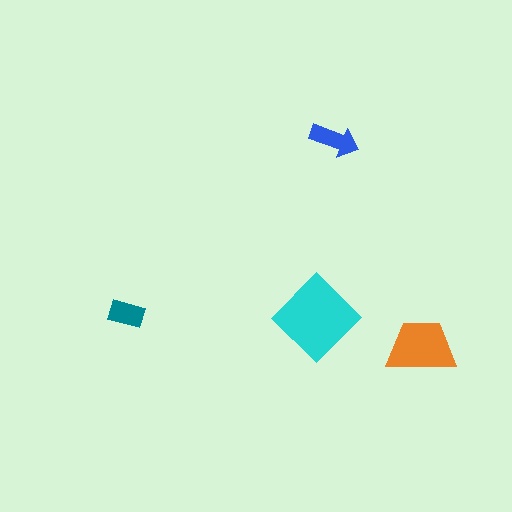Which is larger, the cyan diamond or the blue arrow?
The cyan diamond.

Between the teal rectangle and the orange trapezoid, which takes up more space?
The orange trapezoid.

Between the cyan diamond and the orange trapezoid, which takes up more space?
The cyan diamond.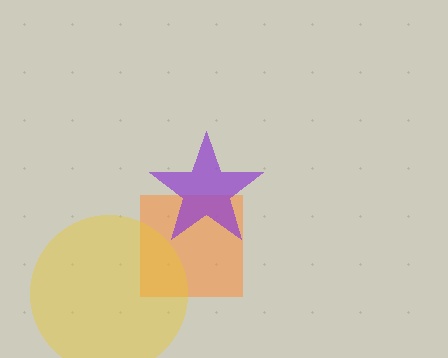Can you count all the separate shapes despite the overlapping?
Yes, there are 3 separate shapes.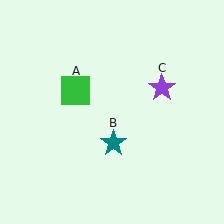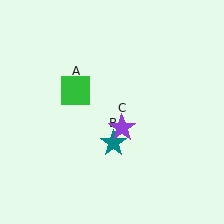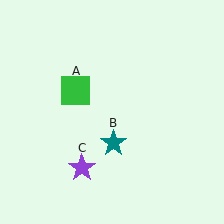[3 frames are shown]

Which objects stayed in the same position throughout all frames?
Green square (object A) and teal star (object B) remained stationary.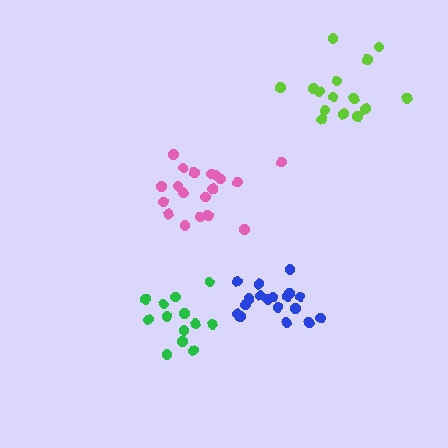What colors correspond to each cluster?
The clusters are colored: green, pink, blue, lime.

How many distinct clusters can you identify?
There are 4 distinct clusters.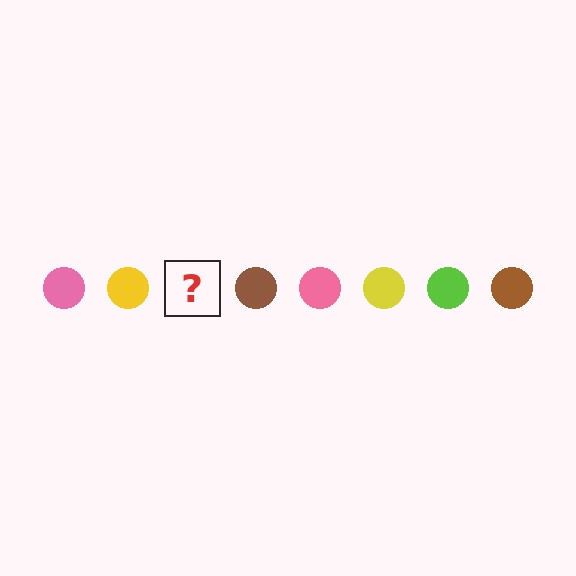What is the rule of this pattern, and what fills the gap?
The rule is that the pattern cycles through pink, yellow, lime, brown circles. The gap should be filled with a lime circle.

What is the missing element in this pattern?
The missing element is a lime circle.